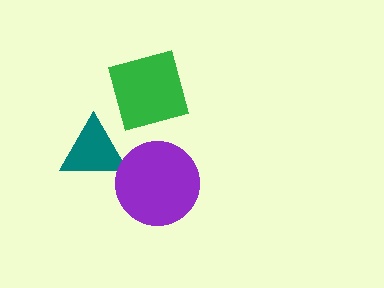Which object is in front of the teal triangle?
The purple circle is in front of the teal triangle.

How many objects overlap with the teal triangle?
1 object overlaps with the teal triangle.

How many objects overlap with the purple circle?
1 object overlaps with the purple circle.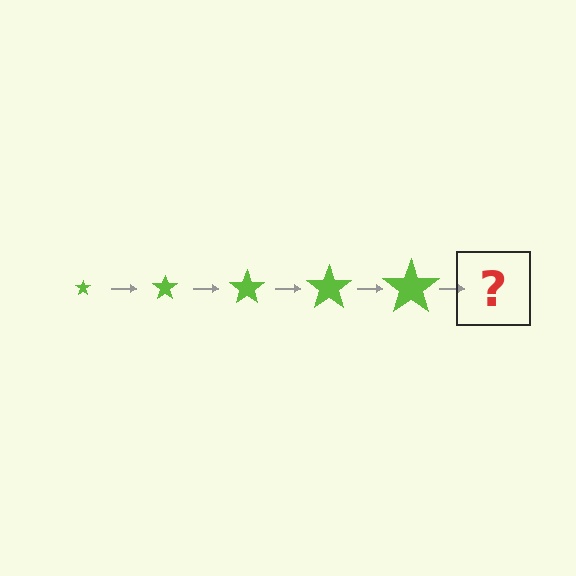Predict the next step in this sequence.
The next step is a lime star, larger than the previous one.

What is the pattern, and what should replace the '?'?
The pattern is that the star gets progressively larger each step. The '?' should be a lime star, larger than the previous one.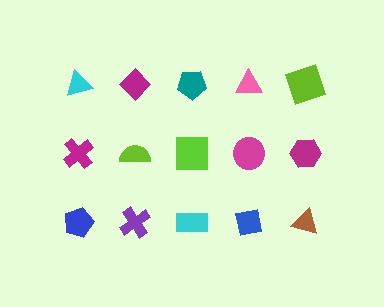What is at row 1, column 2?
A magenta diamond.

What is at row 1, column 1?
A cyan triangle.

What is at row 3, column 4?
A blue square.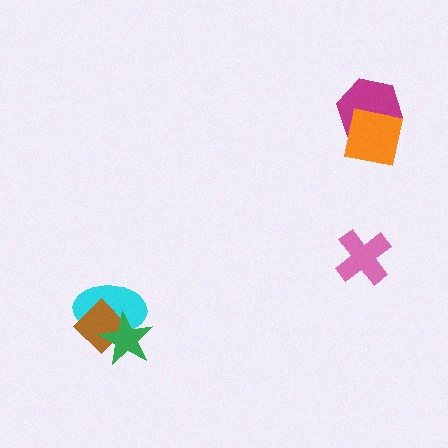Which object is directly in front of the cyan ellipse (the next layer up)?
The brown diamond is directly in front of the cyan ellipse.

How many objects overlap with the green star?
2 objects overlap with the green star.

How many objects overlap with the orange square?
1 object overlaps with the orange square.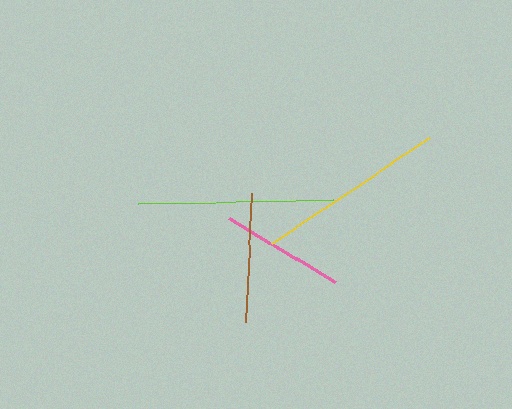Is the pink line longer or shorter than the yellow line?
The yellow line is longer than the pink line.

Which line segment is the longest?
The lime line is the longest at approximately 195 pixels.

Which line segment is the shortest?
The pink line is the shortest at approximately 124 pixels.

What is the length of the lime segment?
The lime segment is approximately 195 pixels long.